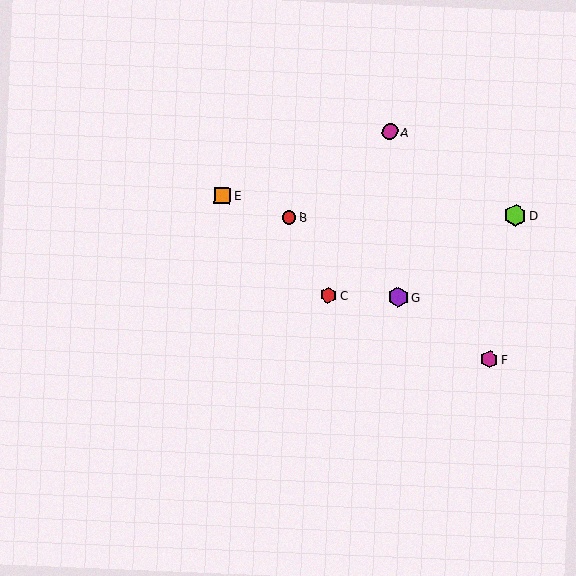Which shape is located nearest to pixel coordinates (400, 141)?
The magenta circle (labeled A) at (390, 132) is nearest to that location.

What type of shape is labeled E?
Shape E is an orange square.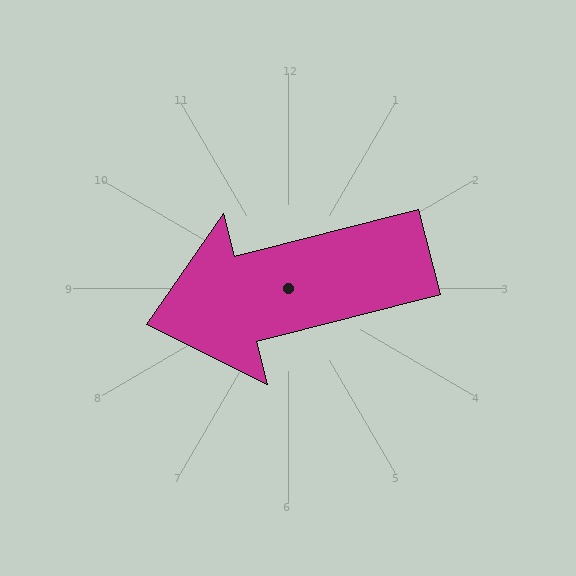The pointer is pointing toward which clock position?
Roughly 9 o'clock.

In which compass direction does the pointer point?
West.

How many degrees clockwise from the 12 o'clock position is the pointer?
Approximately 256 degrees.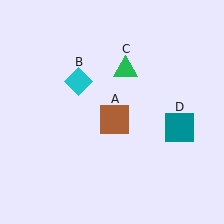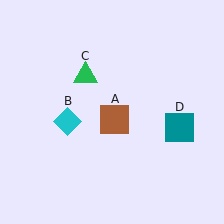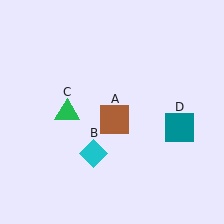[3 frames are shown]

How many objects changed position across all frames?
2 objects changed position: cyan diamond (object B), green triangle (object C).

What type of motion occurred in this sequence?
The cyan diamond (object B), green triangle (object C) rotated counterclockwise around the center of the scene.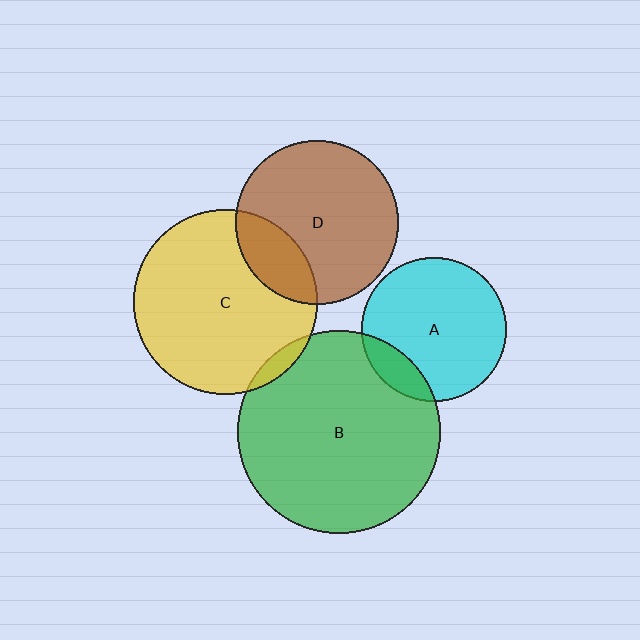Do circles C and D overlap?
Yes.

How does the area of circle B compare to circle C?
Approximately 1.2 times.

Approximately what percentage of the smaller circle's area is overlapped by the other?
Approximately 20%.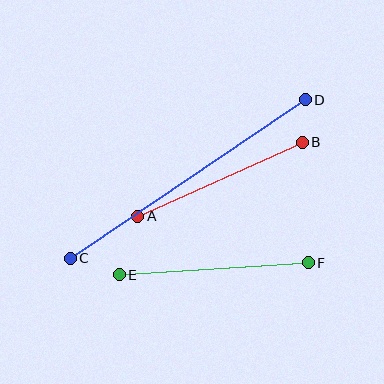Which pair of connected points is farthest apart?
Points C and D are farthest apart.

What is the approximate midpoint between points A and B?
The midpoint is at approximately (220, 179) pixels.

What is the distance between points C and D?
The distance is approximately 284 pixels.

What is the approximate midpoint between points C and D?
The midpoint is at approximately (188, 179) pixels.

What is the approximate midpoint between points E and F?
The midpoint is at approximately (214, 269) pixels.